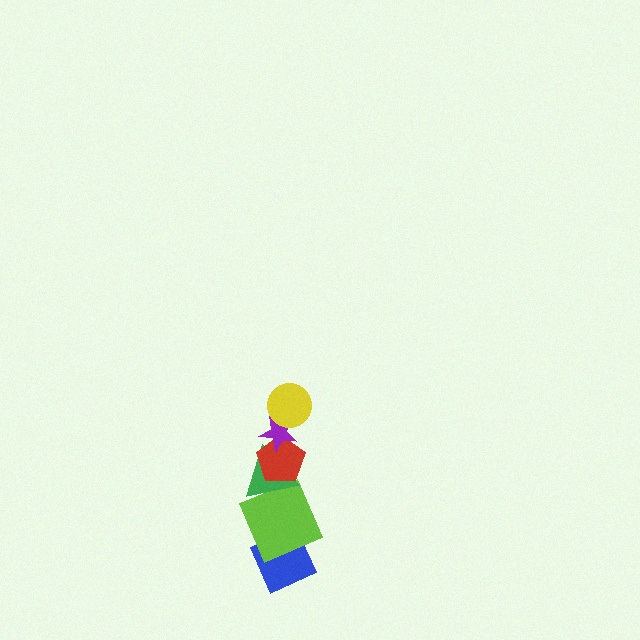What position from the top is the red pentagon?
The red pentagon is 3rd from the top.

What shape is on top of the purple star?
The yellow circle is on top of the purple star.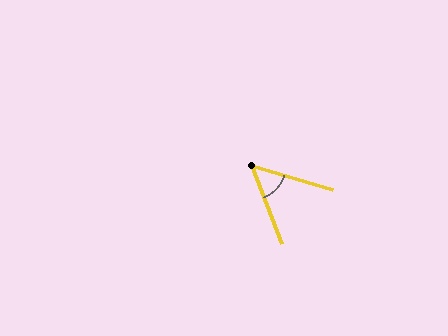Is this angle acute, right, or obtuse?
It is acute.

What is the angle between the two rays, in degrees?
Approximately 52 degrees.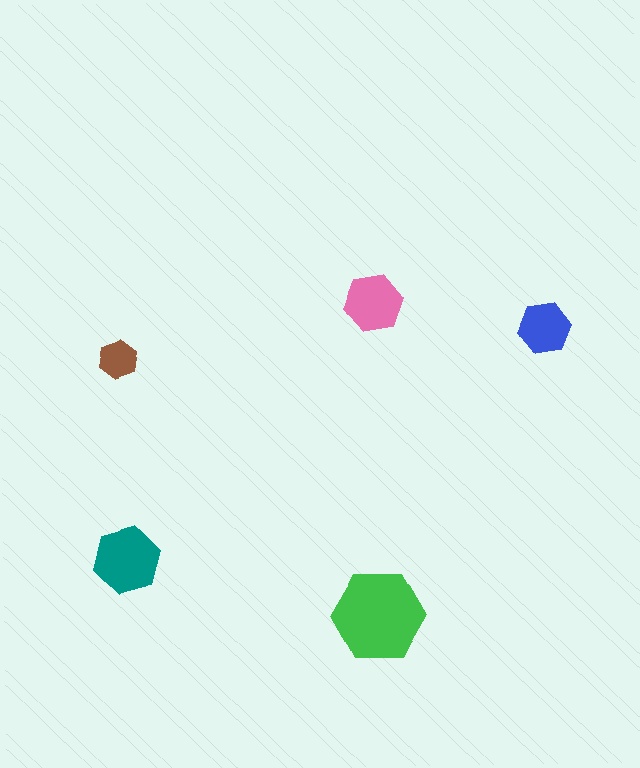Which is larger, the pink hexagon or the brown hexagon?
The pink one.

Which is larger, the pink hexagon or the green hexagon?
The green one.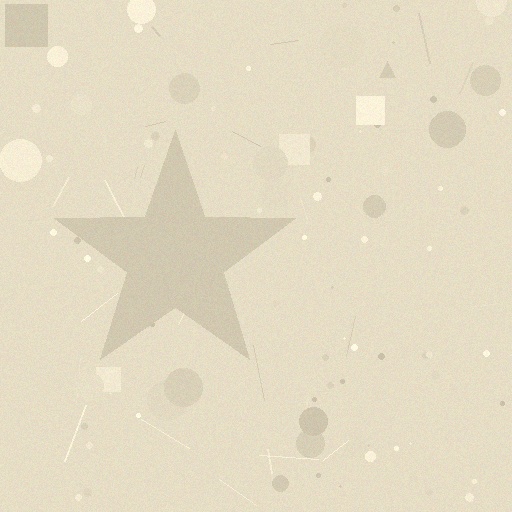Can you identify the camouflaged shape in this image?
The camouflaged shape is a star.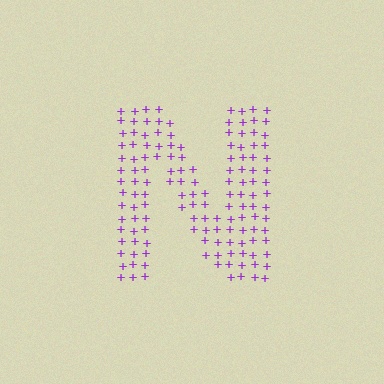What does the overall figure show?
The overall figure shows the letter N.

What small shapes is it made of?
It is made of small plus signs.